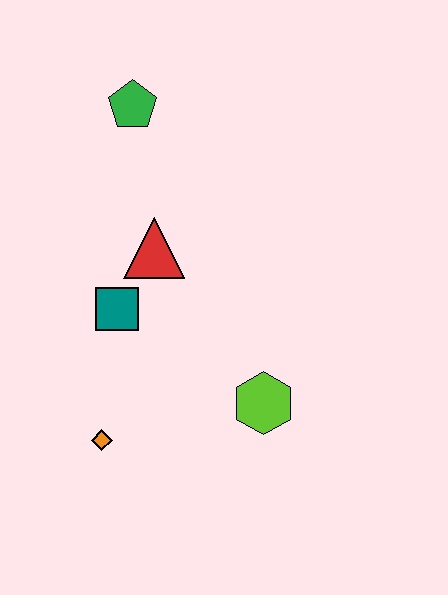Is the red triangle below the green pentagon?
Yes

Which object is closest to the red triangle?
The teal square is closest to the red triangle.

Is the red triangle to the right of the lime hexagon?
No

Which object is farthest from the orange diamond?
The green pentagon is farthest from the orange diamond.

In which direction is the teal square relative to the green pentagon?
The teal square is below the green pentagon.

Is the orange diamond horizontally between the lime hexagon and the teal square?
No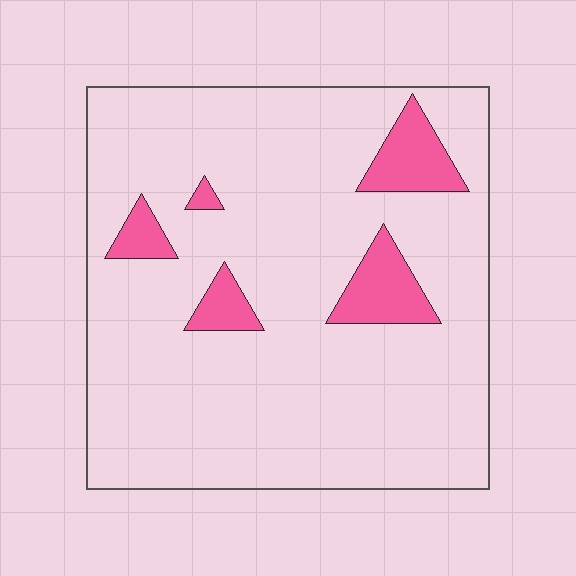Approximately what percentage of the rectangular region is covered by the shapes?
Approximately 10%.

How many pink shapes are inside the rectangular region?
5.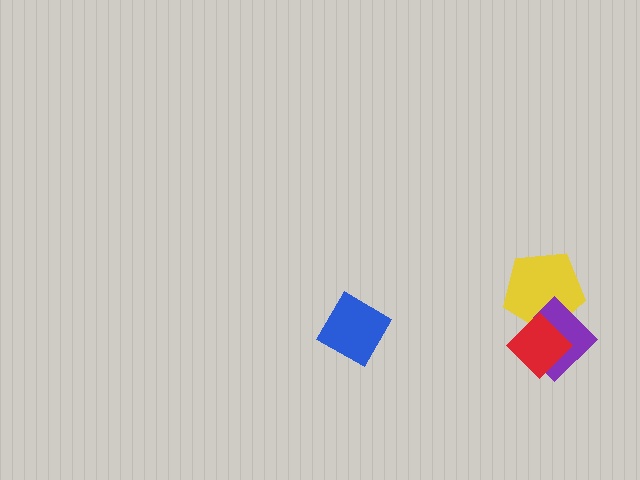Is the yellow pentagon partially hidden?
Yes, it is partially covered by another shape.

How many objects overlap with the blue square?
0 objects overlap with the blue square.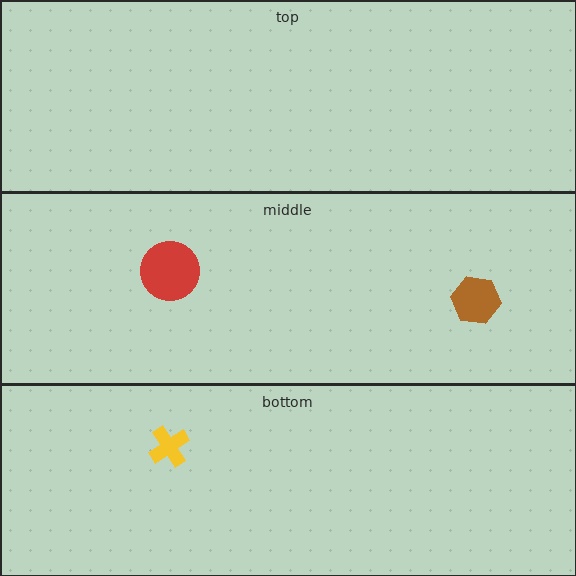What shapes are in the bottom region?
The yellow cross.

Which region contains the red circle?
The middle region.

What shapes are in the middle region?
The brown hexagon, the red circle.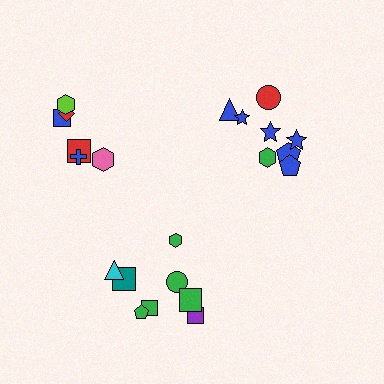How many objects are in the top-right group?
There are 8 objects.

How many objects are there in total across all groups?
There are 22 objects.